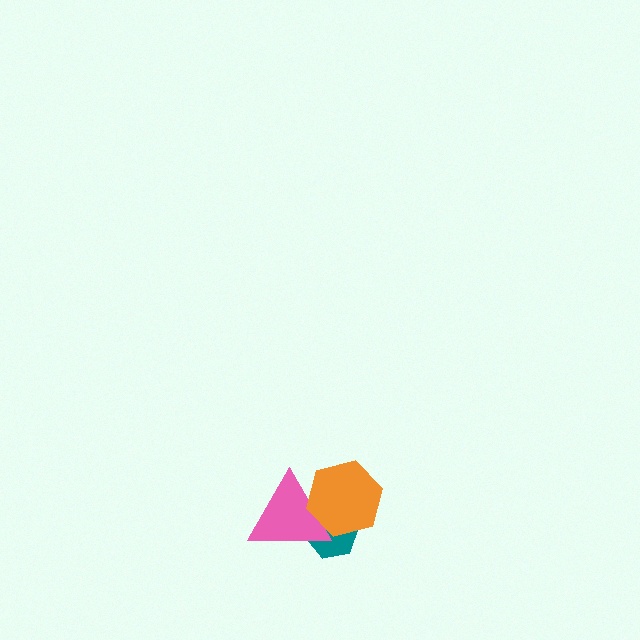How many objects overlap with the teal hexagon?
2 objects overlap with the teal hexagon.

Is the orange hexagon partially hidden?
No, no other shape covers it.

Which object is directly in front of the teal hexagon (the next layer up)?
The pink triangle is directly in front of the teal hexagon.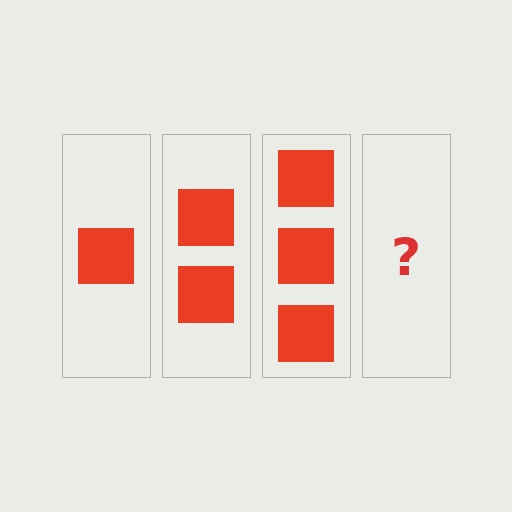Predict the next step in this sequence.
The next step is 4 squares.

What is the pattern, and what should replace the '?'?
The pattern is that each step adds one more square. The '?' should be 4 squares.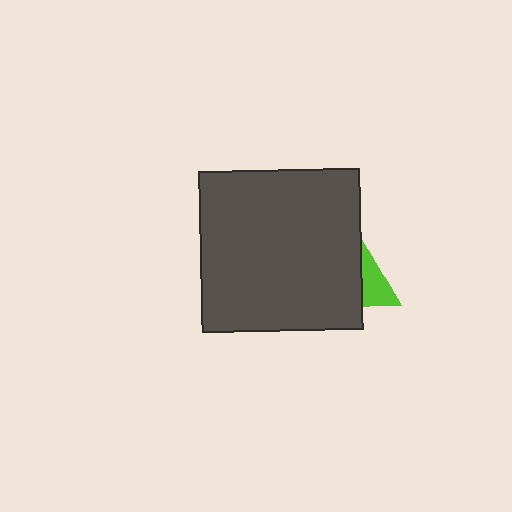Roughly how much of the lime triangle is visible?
A small part of it is visible (roughly 35%).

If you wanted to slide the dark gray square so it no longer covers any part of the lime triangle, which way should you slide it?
Slide it left — that is the most direct way to separate the two shapes.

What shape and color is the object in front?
The object in front is a dark gray square.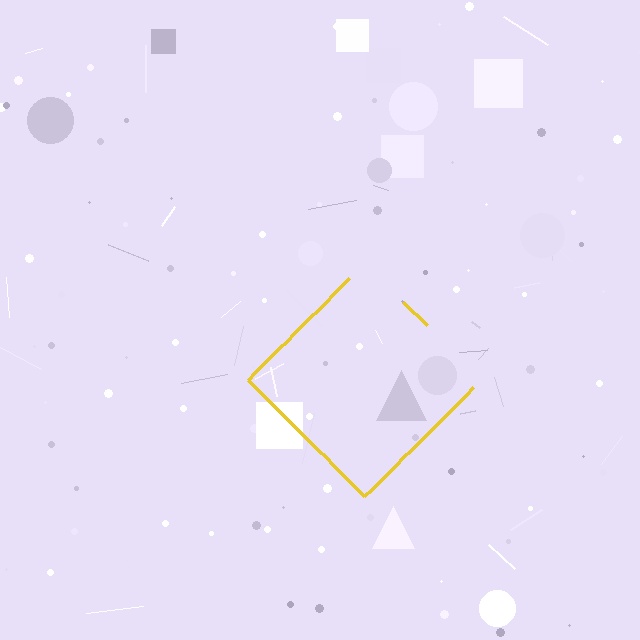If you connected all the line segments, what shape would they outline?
They would outline a diamond.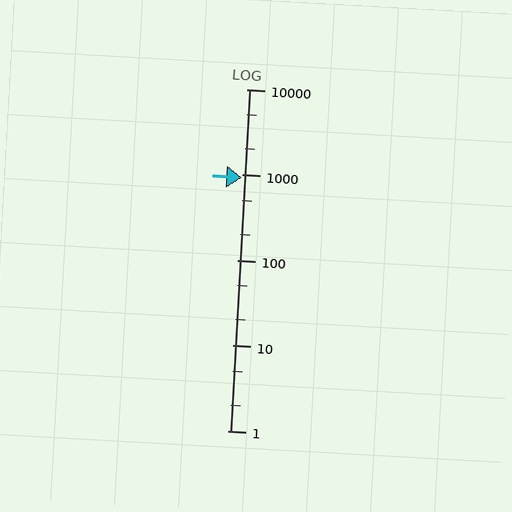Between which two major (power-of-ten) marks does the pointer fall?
The pointer is between 100 and 1000.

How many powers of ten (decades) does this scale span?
The scale spans 4 decades, from 1 to 10000.